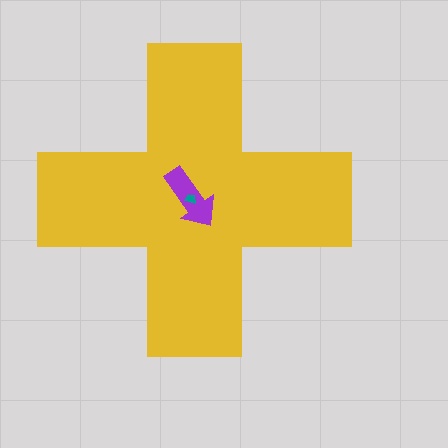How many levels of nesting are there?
3.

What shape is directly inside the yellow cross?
The purple arrow.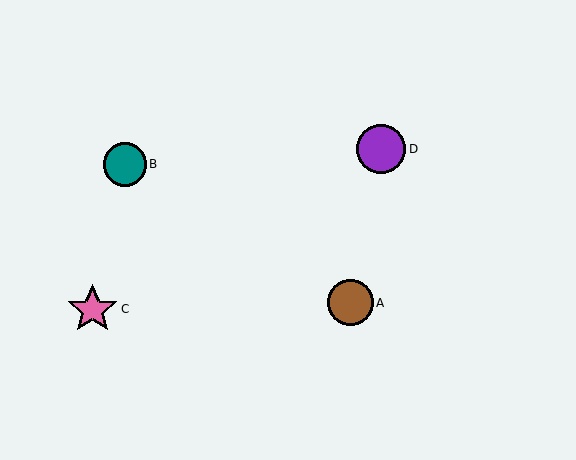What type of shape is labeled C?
Shape C is a pink star.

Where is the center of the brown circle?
The center of the brown circle is at (350, 303).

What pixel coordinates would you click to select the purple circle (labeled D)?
Click at (381, 149) to select the purple circle D.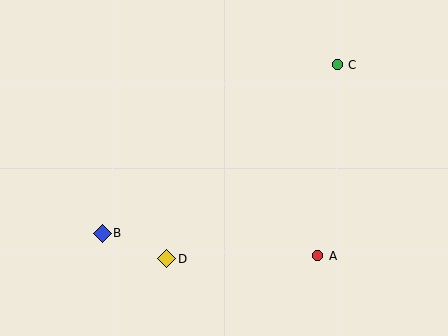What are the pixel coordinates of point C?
Point C is at (337, 65).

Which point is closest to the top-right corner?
Point C is closest to the top-right corner.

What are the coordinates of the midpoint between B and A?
The midpoint between B and A is at (210, 245).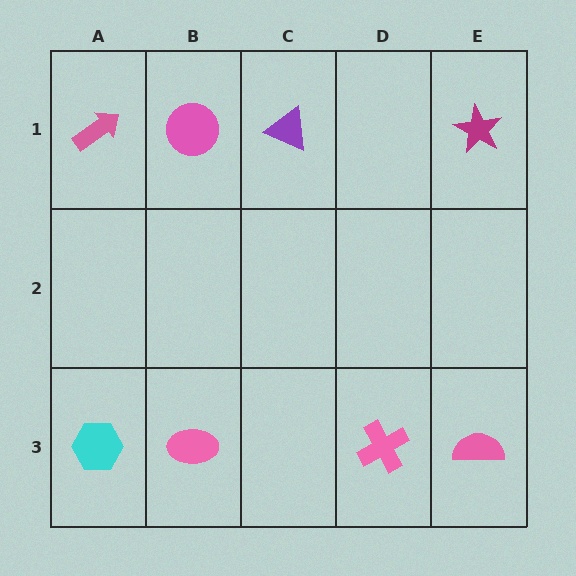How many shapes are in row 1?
4 shapes.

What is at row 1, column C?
A purple triangle.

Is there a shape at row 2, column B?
No, that cell is empty.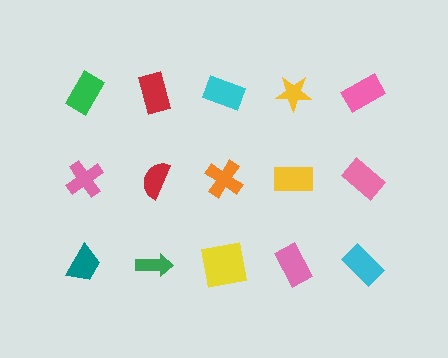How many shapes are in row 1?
5 shapes.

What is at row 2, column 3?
An orange cross.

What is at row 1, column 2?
A red rectangle.